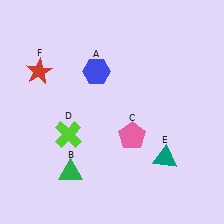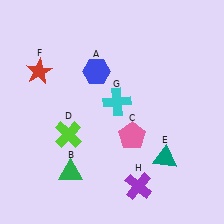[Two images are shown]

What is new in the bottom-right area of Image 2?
A purple cross (H) was added in the bottom-right area of Image 2.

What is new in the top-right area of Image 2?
A cyan cross (G) was added in the top-right area of Image 2.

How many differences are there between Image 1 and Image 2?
There are 2 differences between the two images.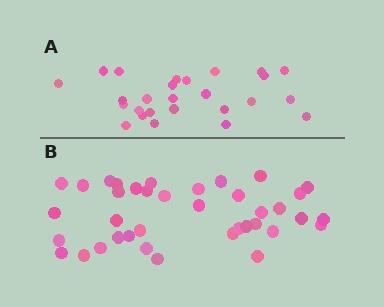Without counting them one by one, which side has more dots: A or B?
Region B (the bottom region) has more dots.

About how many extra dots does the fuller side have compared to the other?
Region B has roughly 12 or so more dots than region A.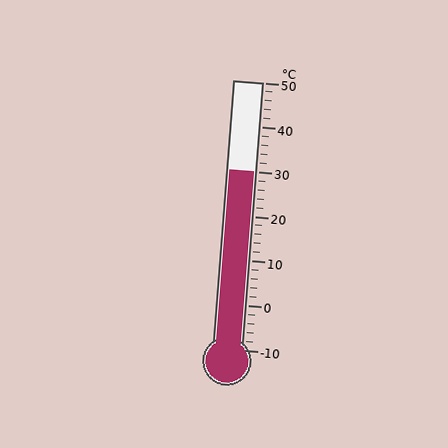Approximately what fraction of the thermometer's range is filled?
The thermometer is filled to approximately 65% of its range.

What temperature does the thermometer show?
The thermometer shows approximately 30°C.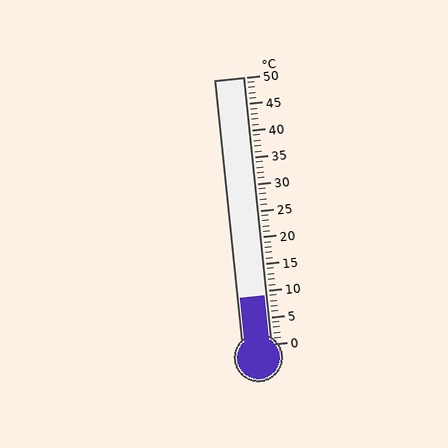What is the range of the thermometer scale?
The thermometer scale ranges from 0°C to 50°C.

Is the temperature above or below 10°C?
The temperature is below 10°C.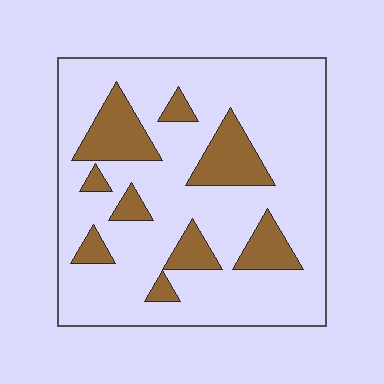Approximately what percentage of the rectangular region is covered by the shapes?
Approximately 20%.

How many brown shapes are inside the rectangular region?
9.